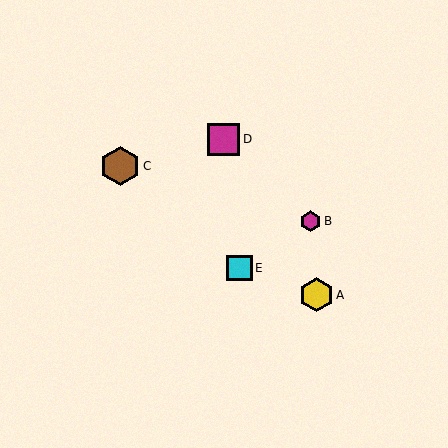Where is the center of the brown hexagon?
The center of the brown hexagon is at (120, 166).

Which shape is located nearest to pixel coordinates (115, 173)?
The brown hexagon (labeled C) at (120, 166) is nearest to that location.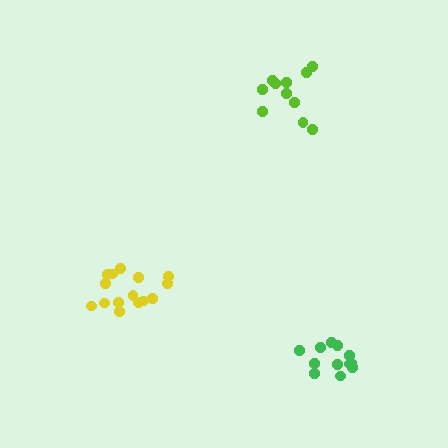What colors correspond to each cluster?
The clusters are colored: yellow, lime, green.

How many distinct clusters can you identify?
There are 3 distinct clusters.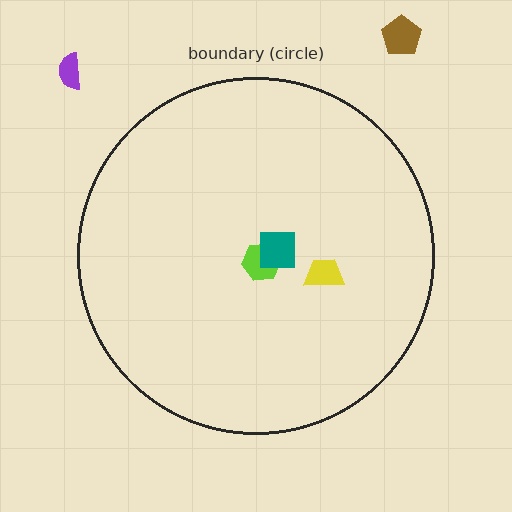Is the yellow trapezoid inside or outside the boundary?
Inside.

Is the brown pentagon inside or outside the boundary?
Outside.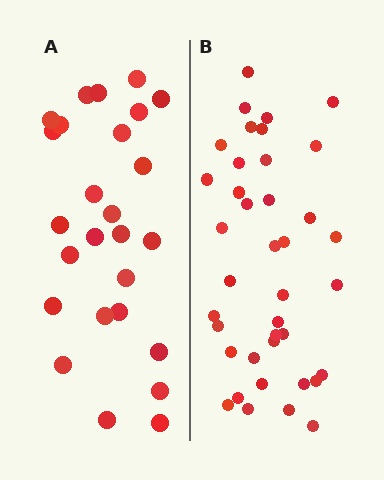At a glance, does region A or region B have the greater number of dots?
Region B (the right region) has more dots.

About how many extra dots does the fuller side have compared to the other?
Region B has approximately 15 more dots than region A.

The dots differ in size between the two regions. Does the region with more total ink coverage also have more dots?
No. Region A has more total ink coverage because its dots are larger, but region B actually contains more individual dots. Total area can be misleading — the number of items is what matters here.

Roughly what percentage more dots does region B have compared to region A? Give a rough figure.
About 50% more.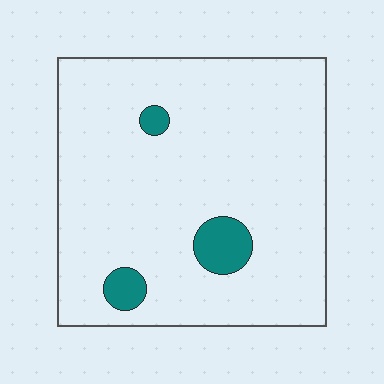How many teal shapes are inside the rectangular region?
3.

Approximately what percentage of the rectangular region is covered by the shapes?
Approximately 5%.